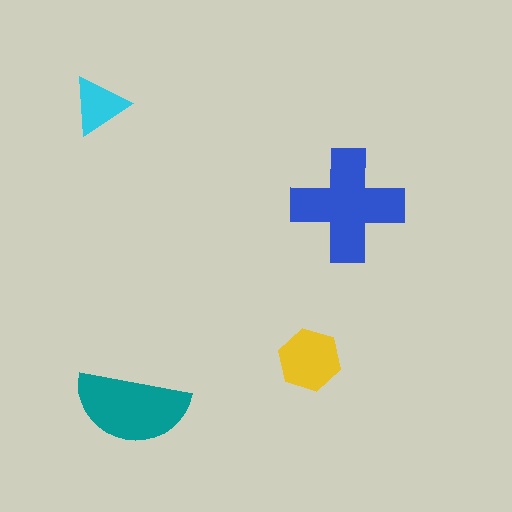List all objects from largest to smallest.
The blue cross, the teal semicircle, the yellow hexagon, the cyan triangle.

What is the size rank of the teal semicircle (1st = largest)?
2nd.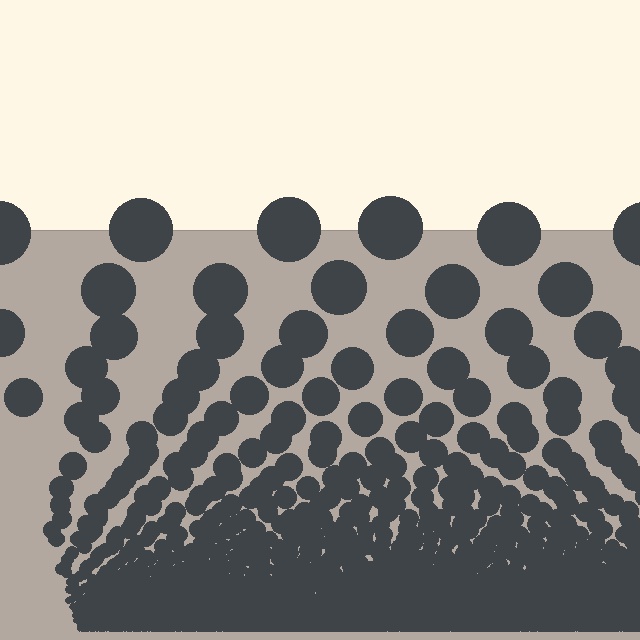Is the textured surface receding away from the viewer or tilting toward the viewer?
The surface appears to tilt toward the viewer. Texture elements get larger and sparser toward the top.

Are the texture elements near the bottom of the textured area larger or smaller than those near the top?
Smaller. The gradient is inverted — elements near the bottom are smaller and denser.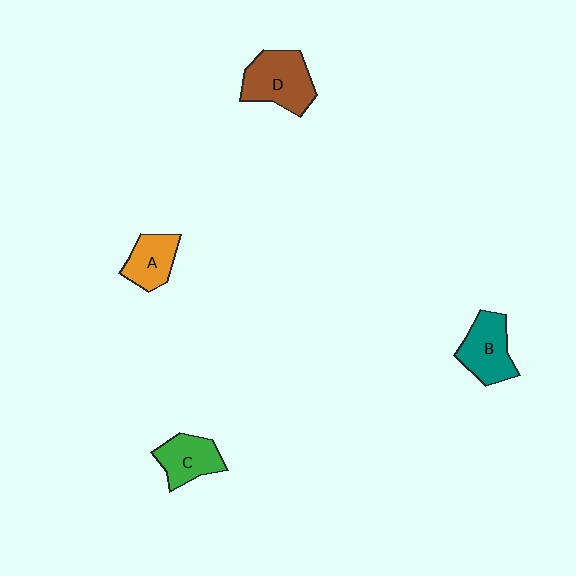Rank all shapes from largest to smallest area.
From largest to smallest: D (brown), B (teal), C (green), A (orange).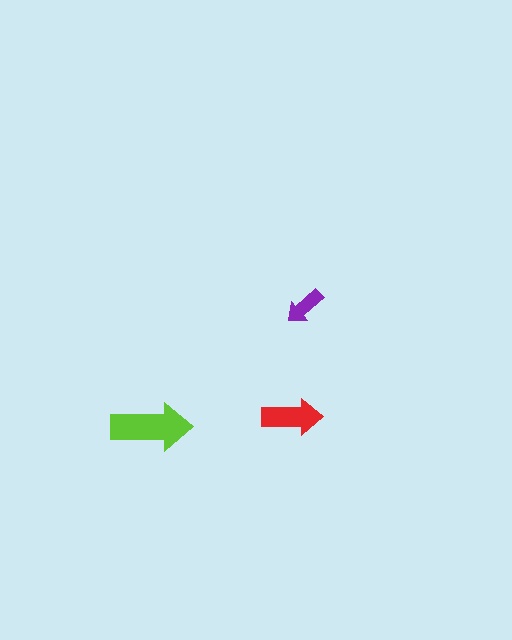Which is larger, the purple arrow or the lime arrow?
The lime one.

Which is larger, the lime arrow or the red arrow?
The lime one.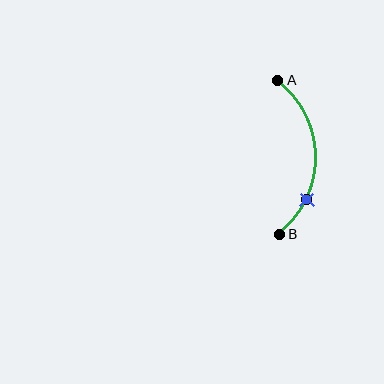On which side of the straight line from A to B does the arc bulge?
The arc bulges to the right of the straight line connecting A and B.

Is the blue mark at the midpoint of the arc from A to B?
No. The blue mark lies on the arc but is closer to endpoint B. The arc midpoint would be at the point on the curve equidistant along the arc from both A and B.